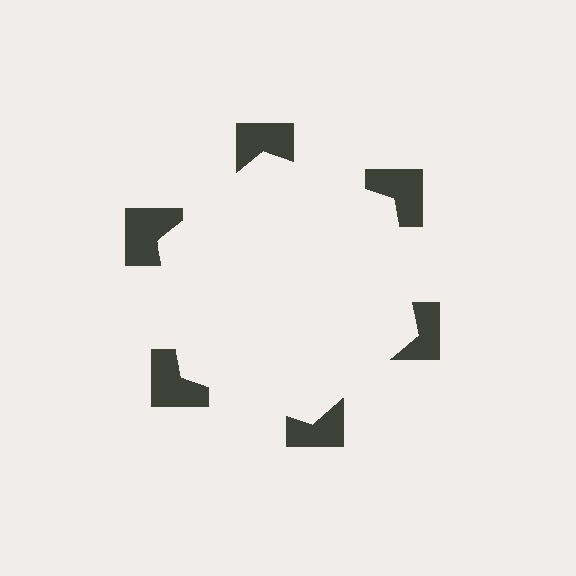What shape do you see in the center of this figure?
An illusory hexagon — its edges are inferred from the aligned wedge cuts in the notched squares, not physically drawn.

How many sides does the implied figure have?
6 sides.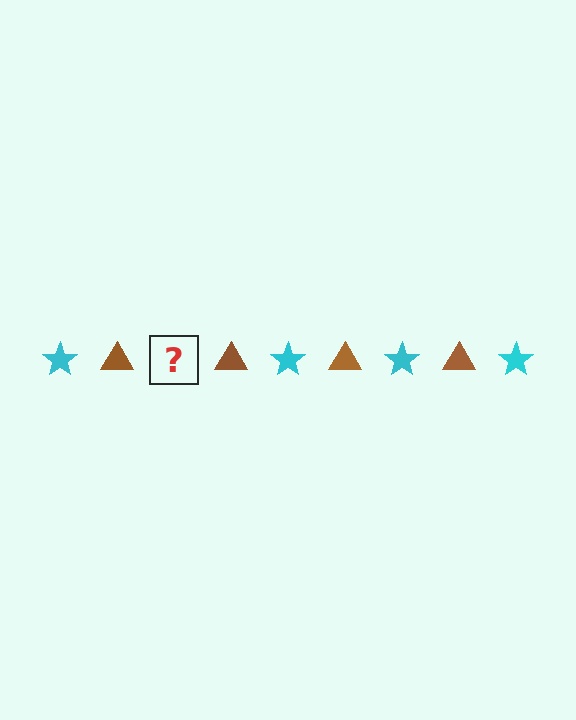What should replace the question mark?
The question mark should be replaced with a cyan star.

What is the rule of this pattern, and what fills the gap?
The rule is that the pattern alternates between cyan star and brown triangle. The gap should be filled with a cyan star.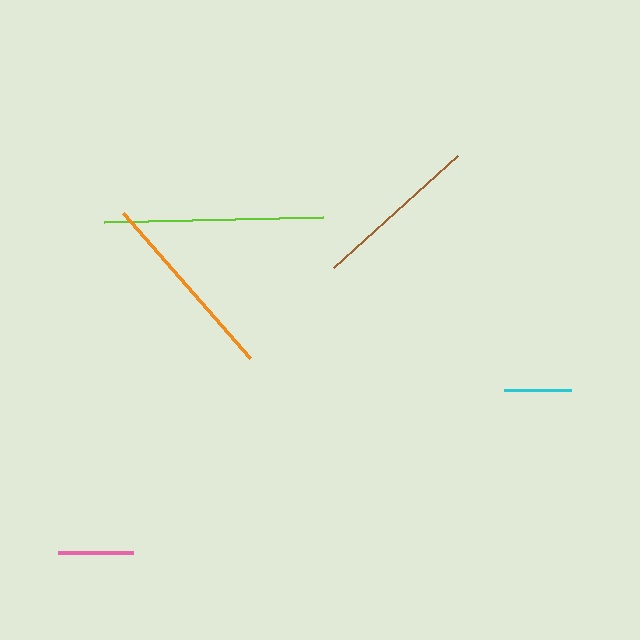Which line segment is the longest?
The lime line is the longest at approximately 220 pixels.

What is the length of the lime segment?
The lime segment is approximately 220 pixels long.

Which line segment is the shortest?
The cyan line is the shortest at approximately 67 pixels.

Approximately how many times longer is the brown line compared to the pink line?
The brown line is approximately 2.2 times the length of the pink line.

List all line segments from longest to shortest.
From longest to shortest: lime, orange, brown, pink, cyan.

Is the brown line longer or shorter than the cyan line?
The brown line is longer than the cyan line.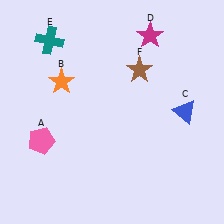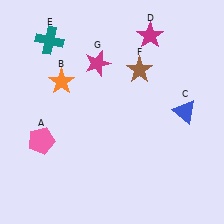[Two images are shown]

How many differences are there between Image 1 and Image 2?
There is 1 difference between the two images.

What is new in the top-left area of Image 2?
A magenta star (G) was added in the top-left area of Image 2.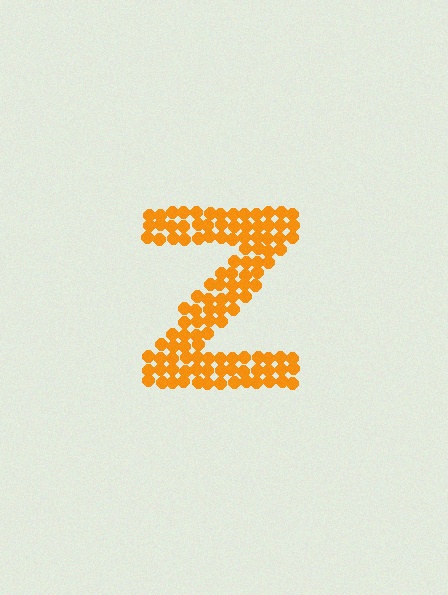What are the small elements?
The small elements are circles.